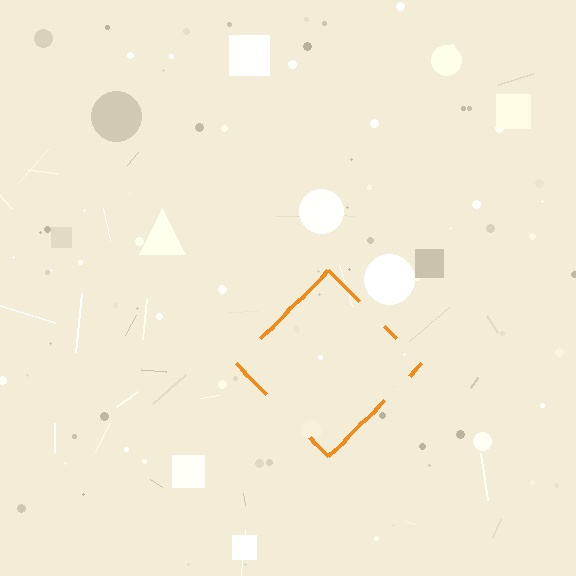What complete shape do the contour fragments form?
The contour fragments form a diamond.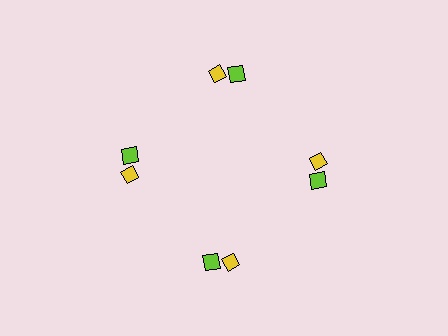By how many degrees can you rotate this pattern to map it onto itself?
The pattern maps onto itself every 90 degrees of rotation.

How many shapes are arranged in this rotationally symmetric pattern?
There are 8 shapes, arranged in 4 groups of 2.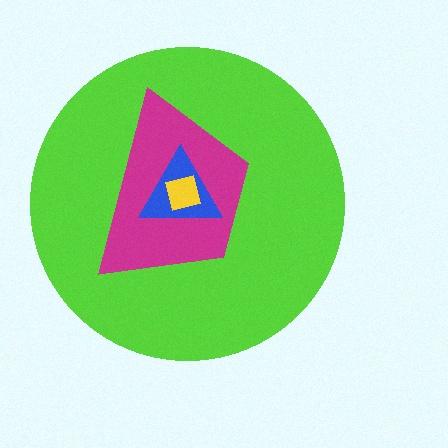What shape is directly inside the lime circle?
The magenta trapezoid.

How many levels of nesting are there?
4.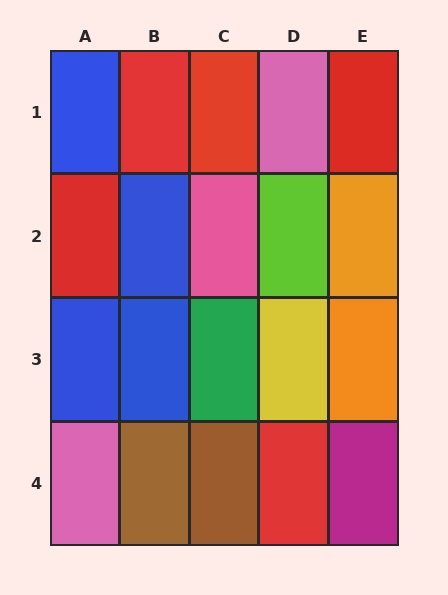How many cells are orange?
2 cells are orange.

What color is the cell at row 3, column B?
Blue.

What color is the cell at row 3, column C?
Green.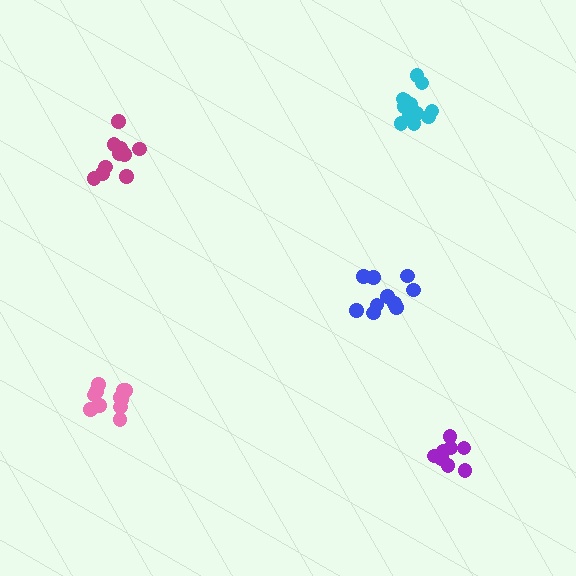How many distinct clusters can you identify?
There are 5 distinct clusters.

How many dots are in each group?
Group 1: 11 dots, Group 2: 13 dots, Group 3: 8 dots, Group 4: 10 dots, Group 5: 10 dots (52 total).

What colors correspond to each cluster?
The clusters are colored: pink, cyan, purple, blue, magenta.